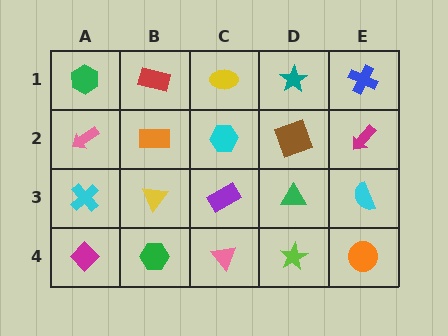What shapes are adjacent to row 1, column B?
An orange rectangle (row 2, column B), a green hexagon (row 1, column A), a yellow ellipse (row 1, column C).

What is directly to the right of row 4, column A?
A green hexagon.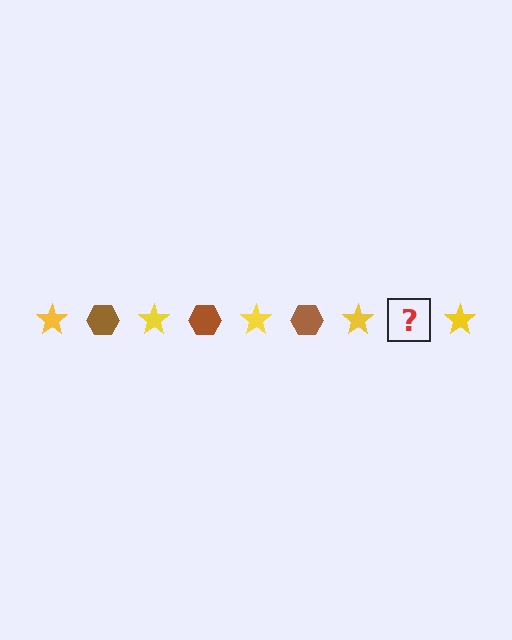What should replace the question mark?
The question mark should be replaced with a brown hexagon.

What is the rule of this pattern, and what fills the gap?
The rule is that the pattern alternates between yellow star and brown hexagon. The gap should be filled with a brown hexagon.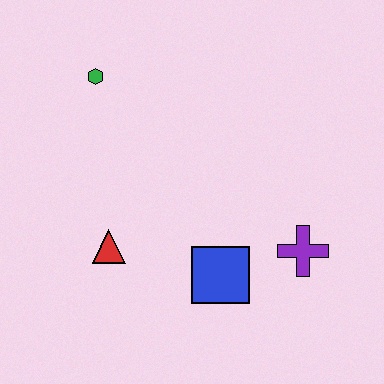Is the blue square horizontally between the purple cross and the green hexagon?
Yes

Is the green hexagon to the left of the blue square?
Yes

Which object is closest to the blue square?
The purple cross is closest to the blue square.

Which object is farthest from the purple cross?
The green hexagon is farthest from the purple cross.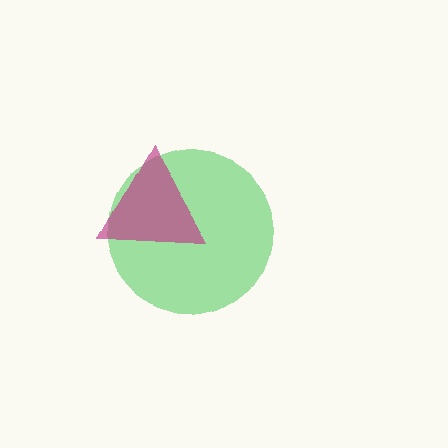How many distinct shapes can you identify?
There are 2 distinct shapes: a green circle, a magenta triangle.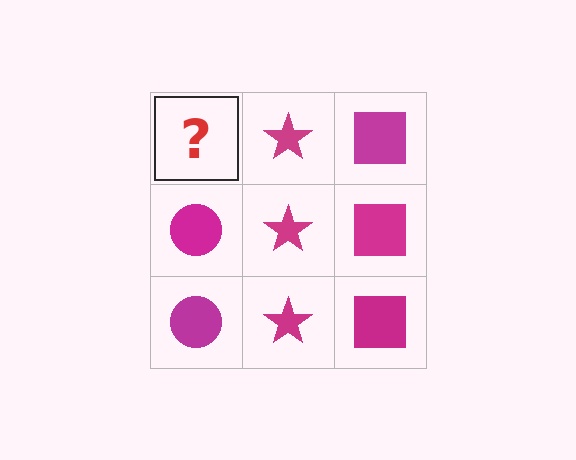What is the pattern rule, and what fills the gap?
The rule is that each column has a consistent shape. The gap should be filled with a magenta circle.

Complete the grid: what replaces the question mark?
The question mark should be replaced with a magenta circle.